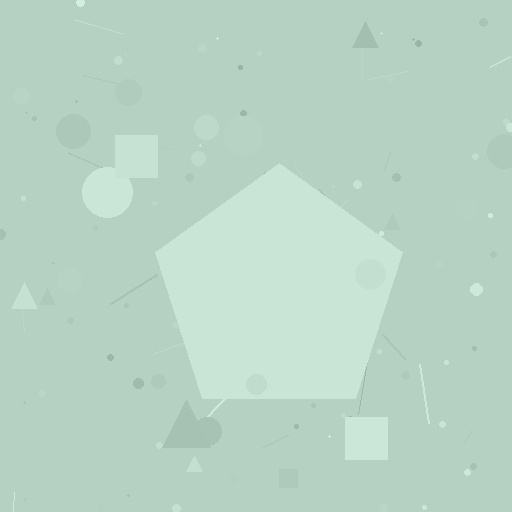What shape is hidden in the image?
A pentagon is hidden in the image.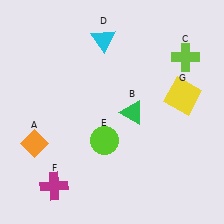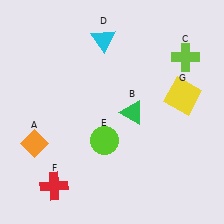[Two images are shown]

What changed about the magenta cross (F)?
In Image 1, F is magenta. In Image 2, it changed to red.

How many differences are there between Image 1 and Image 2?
There is 1 difference between the two images.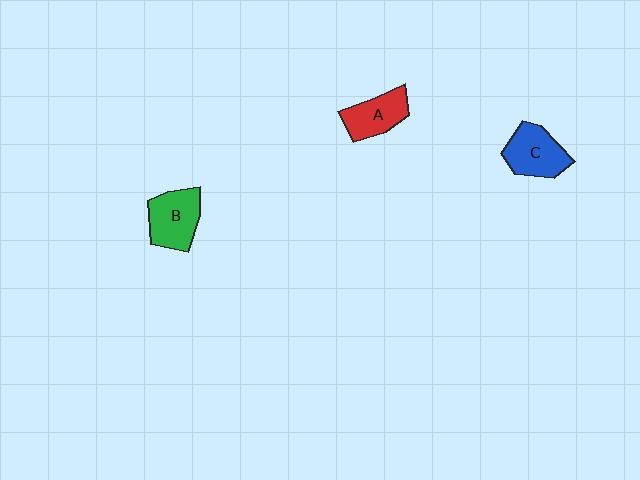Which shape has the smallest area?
Shape A (red).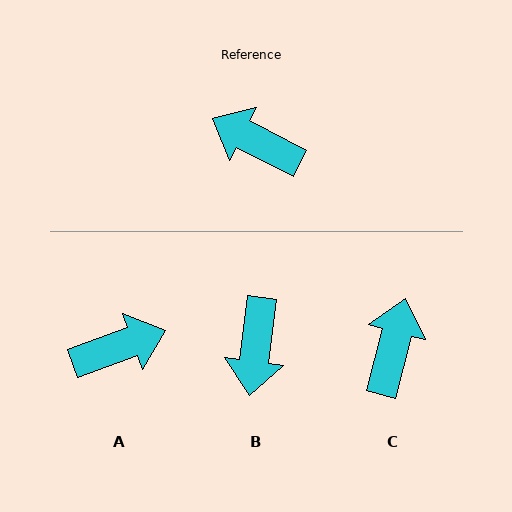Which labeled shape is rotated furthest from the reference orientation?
A, about 133 degrees away.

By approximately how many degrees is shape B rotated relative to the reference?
Approximately 110 degrees counter-clockwise.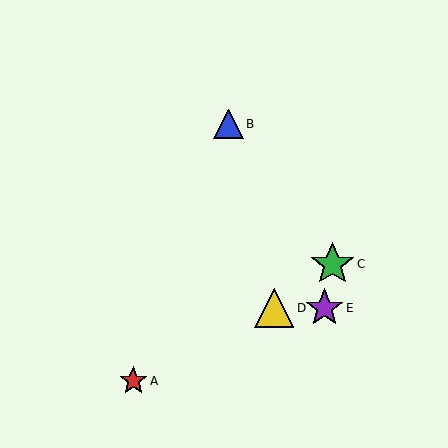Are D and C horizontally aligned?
No, D is at y≈308 and C is at y≈264.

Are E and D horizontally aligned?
Yes, both are at y≈308.